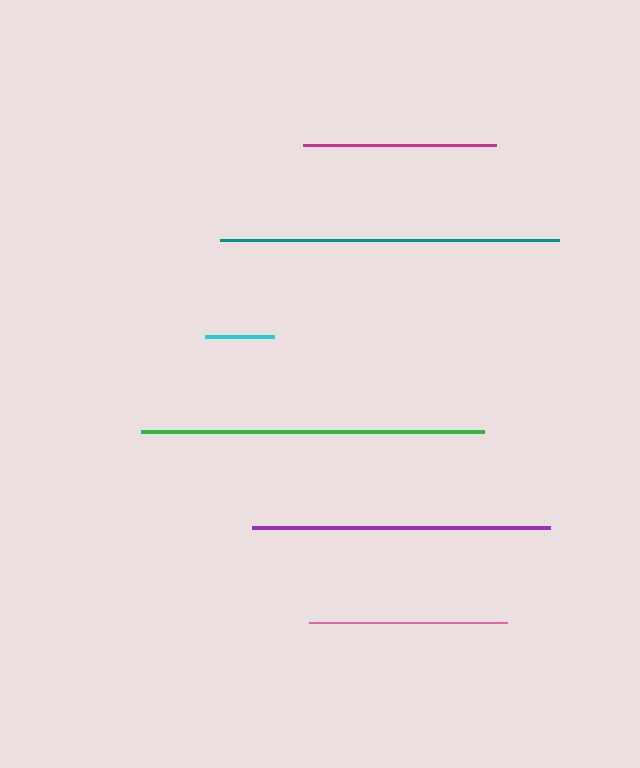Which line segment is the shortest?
The cyan line is the shortest at approximately 69 pixels.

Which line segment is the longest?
The green line is the longest at approximately 343 pixels.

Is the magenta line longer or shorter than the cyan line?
The magenta line is longer than the cyan line.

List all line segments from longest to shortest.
From longest to shortest: green, teal, purple, pink, magenta, cyan.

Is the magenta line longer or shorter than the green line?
The green line is longer than the magenta line.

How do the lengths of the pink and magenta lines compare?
The pink and magenta lines are approximately the same length.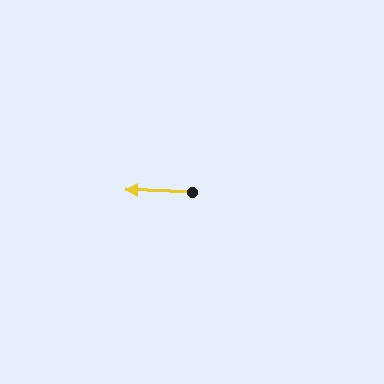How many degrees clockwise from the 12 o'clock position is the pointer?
Approximately 272 degrees.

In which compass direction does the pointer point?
West.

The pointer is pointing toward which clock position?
Roughly 9 o'clock.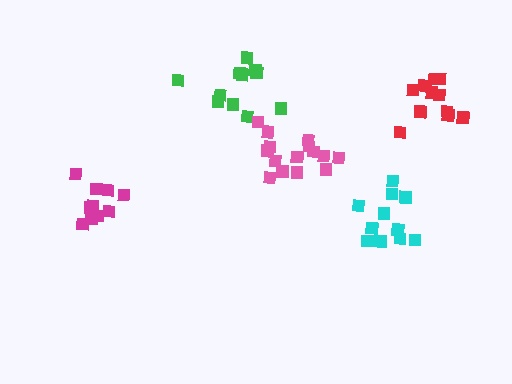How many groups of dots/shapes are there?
There are 5 groups.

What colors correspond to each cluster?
The clusters are colored: green, cyan, magenta, red, pink.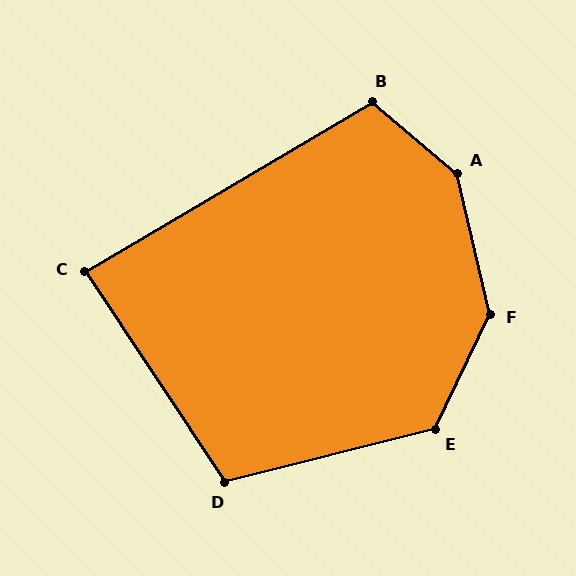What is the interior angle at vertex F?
Approximately 141 degrees (obtuse).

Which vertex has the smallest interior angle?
C, at approximately 87 degrees.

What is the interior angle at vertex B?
Approximately 109 degrees (obtuse).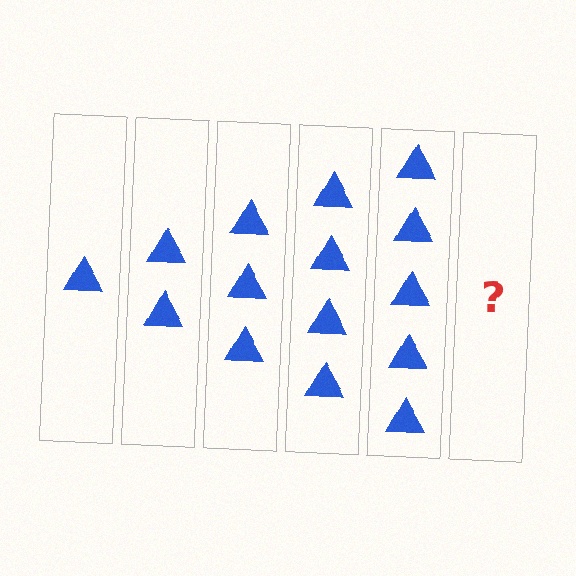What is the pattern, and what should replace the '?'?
The pattern is that each step adds one more triangle. The '?' should be 6 triangles.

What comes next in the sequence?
The next element should be 6 triangles.